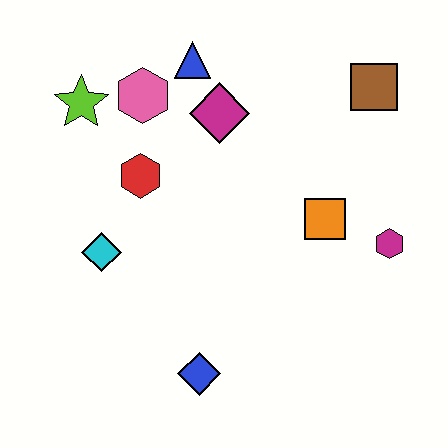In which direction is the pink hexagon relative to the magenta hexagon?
The pink hexagon is to the left of the magenta hexagon.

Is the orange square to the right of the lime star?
Yes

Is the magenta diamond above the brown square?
No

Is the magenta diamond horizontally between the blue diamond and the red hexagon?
No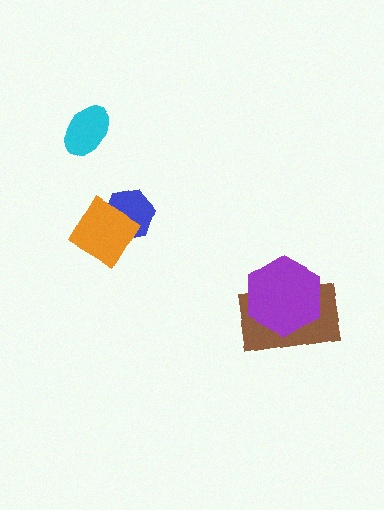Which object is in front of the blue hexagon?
The orange diamond is in front of the blue hexagon.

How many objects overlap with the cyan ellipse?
0 objects overlap with the cyan ellipse.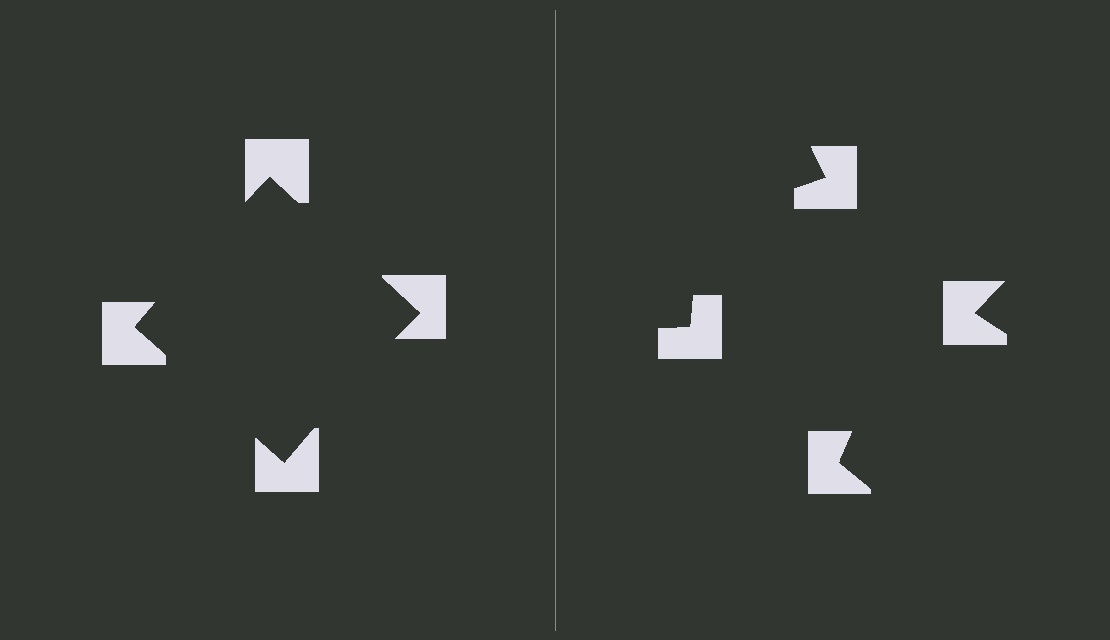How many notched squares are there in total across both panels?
8 — 4 on each side.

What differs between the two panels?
The notched squares are positioned identically on both sides; only the wedge orientations differ. On the left they align to a square; on the right they are misaligned.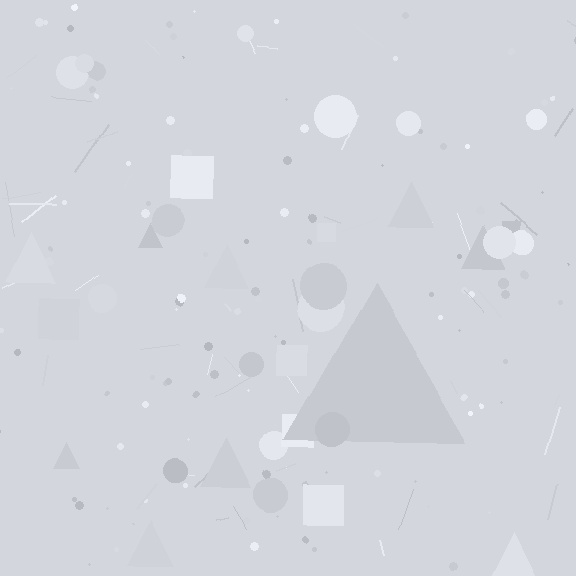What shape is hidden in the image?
A triangle is hidden in the image.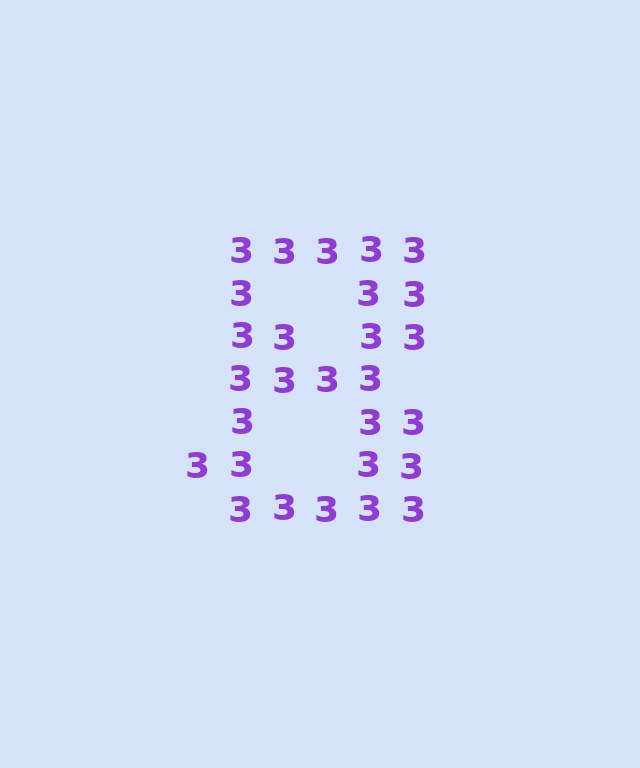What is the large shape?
The large shape is the digit 8.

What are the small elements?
The small elements are digit 3's.